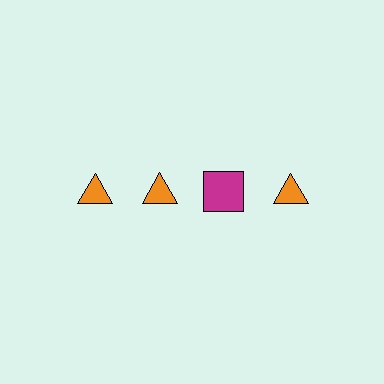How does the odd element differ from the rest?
It differs in both color (magenta instead of orange) and shape (square instead of triangle).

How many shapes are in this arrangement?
There are 4 shapes arranged in a grid pattern.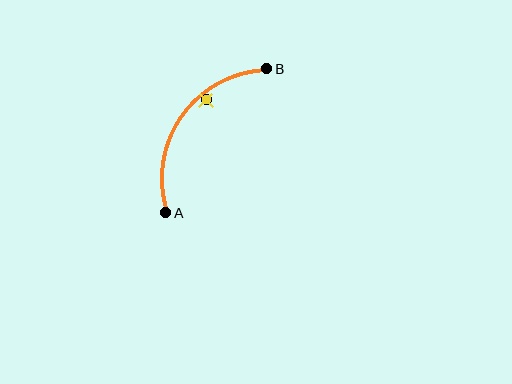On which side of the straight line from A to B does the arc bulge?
The arc bulges above and to the left of the straight line connecting A and B.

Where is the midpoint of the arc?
The arc midpoint is the point on the curve farthest from the straight line joining A and B. It sits above and to the left of that line.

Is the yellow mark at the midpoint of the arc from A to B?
No — the yellow mark does not lie on the arc at all. It sits slightly inside the curve.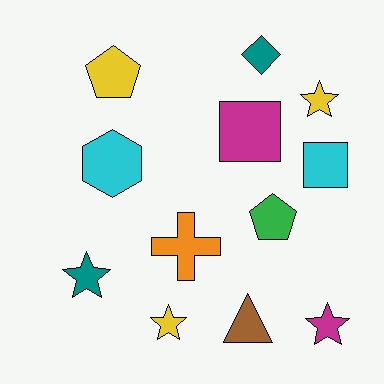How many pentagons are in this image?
There are 2 pentagons.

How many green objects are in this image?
There is 1 green object.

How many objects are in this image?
There are 12 objects.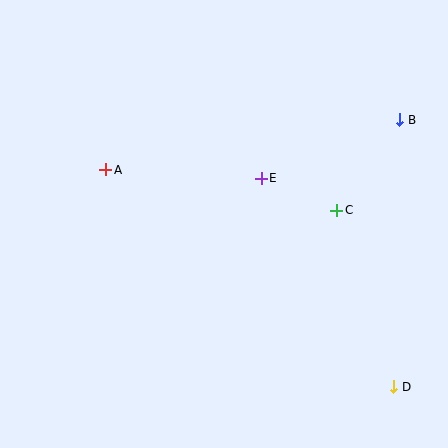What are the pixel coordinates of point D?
Point D is at (394, 387).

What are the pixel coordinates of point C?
Point C is at (337, 210).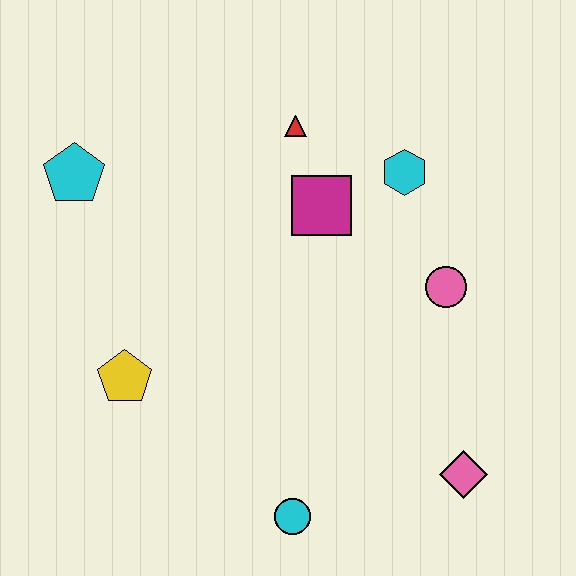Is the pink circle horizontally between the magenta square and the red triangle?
No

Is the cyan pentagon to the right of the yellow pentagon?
No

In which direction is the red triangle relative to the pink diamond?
The red triangle is above the pink diamond.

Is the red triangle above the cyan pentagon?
Yes